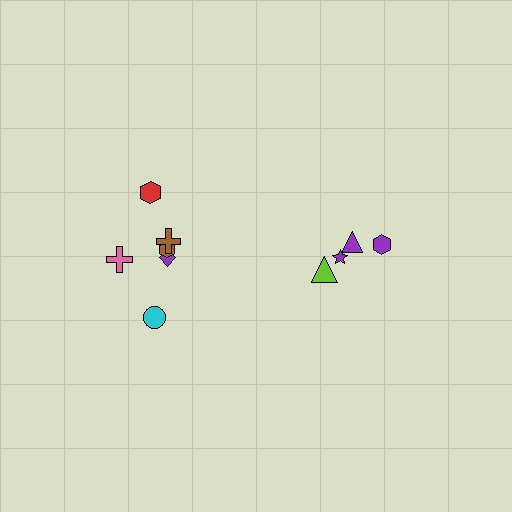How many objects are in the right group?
There are 4 objects.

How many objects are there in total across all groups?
There are 10 objects.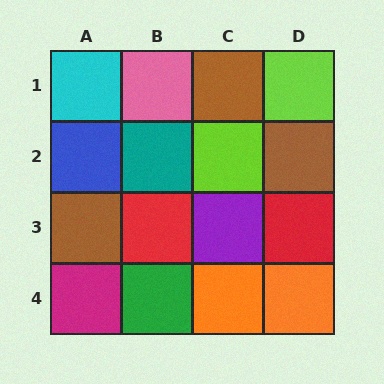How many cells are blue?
1 cell is blue.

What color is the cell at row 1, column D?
Lime.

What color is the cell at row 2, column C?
Lime.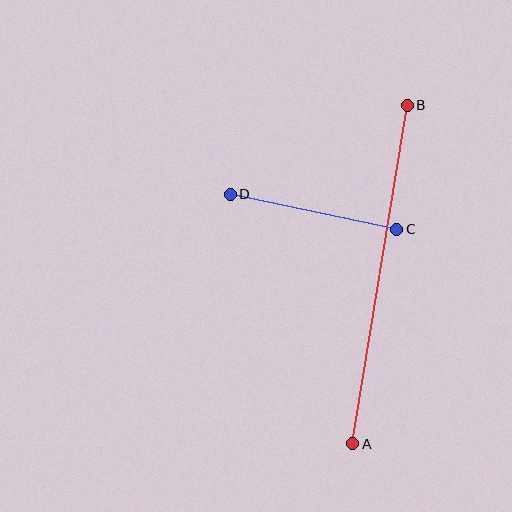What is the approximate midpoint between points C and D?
The midpoint is at approximately (314, 212) pixels.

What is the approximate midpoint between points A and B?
The midpoint is at approximately (380, 274) pixels.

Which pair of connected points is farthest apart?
Points A and B are farthest apart.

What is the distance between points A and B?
The distance is approximately 343 pixels.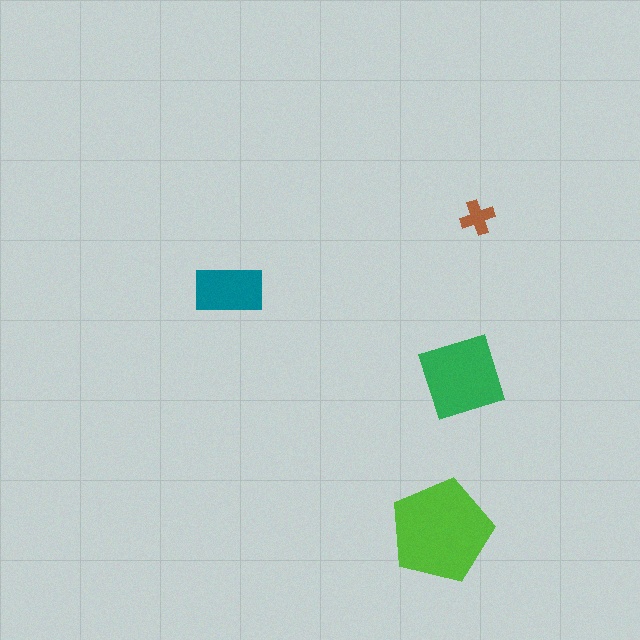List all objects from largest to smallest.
The lime pentagon, the green square, the teal rectangle, the brown cross.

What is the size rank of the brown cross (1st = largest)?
4th.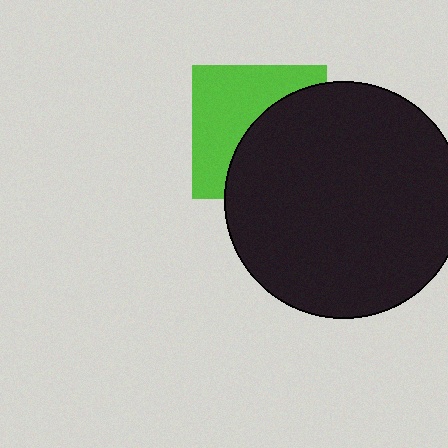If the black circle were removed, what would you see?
You would see the complete lime square.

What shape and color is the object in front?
The object in front is a black circle.